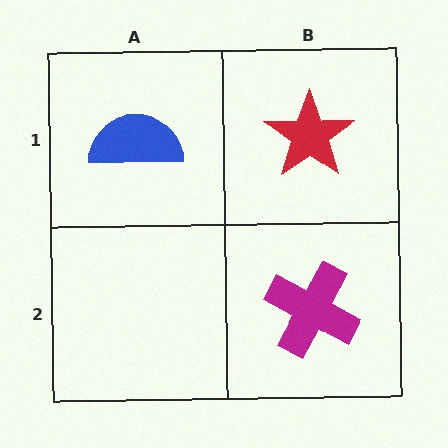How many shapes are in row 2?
1 shape.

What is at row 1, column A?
A blue semicircle.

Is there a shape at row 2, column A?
No, that cell is empty.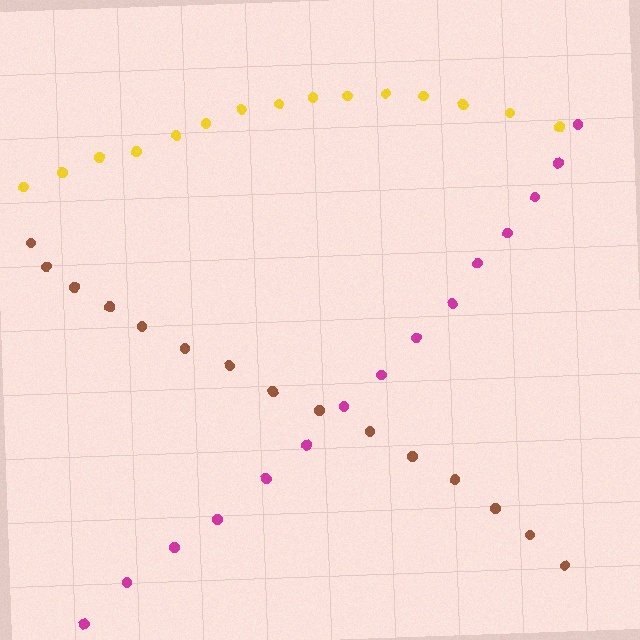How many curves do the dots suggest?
There are 3 distinct paths.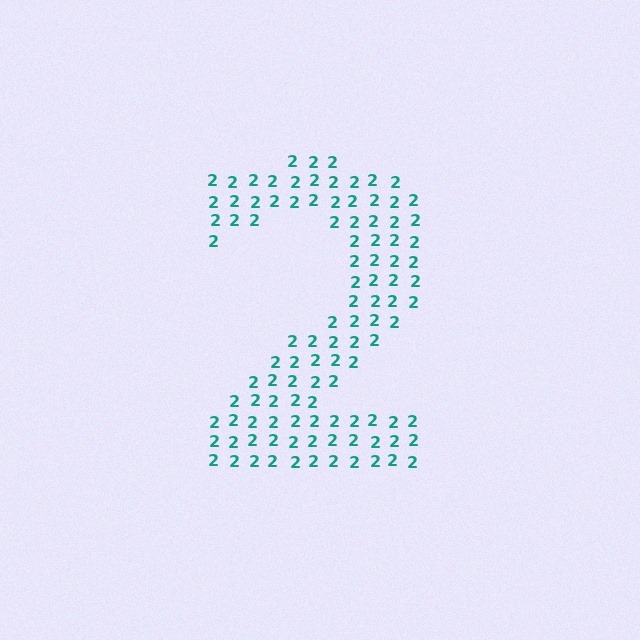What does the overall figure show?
The overall figure shows the digit 2.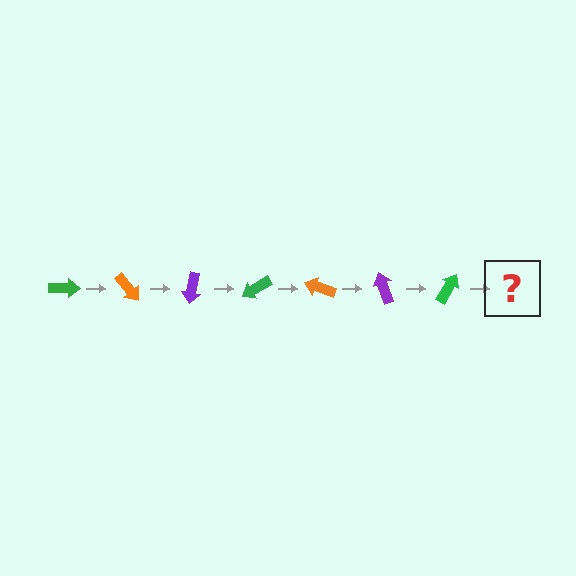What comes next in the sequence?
The next element should be an orange arrow, rotated 350 degrees from the start.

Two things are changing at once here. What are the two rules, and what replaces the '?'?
The two rules are that it rotates 50 degrees each step and the color cycles through green, orange, and purple. The '?' should be an orange arrow, rotated 350 degrees from the start.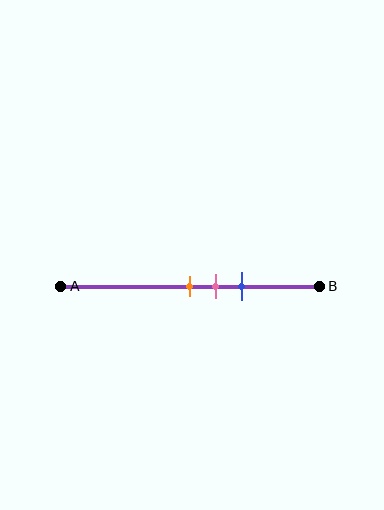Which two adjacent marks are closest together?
The orange and pink marks are the closest adjacent pair.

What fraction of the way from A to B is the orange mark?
The orange mark is approximately 50% (0.5) of the way from A to B.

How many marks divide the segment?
There are 3 marks dividing the segment.